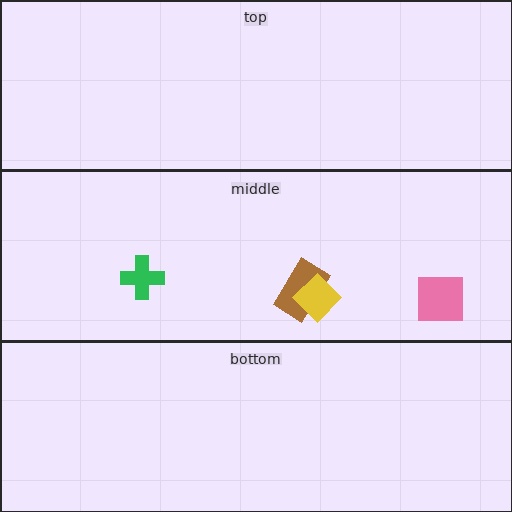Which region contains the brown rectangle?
The middle region.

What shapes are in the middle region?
The green cross, the brown rectangle, the pink square, the yellow diamond.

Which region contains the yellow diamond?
The middle region.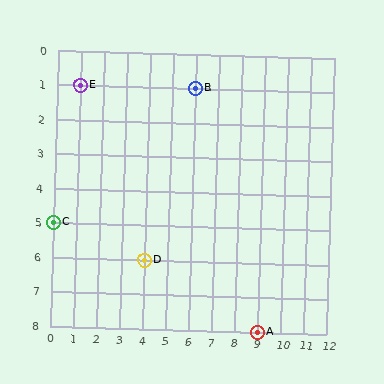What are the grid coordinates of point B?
Point B is at grid coordinates (6, 1).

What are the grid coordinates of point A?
Point A is at grid coordinates (9, 8).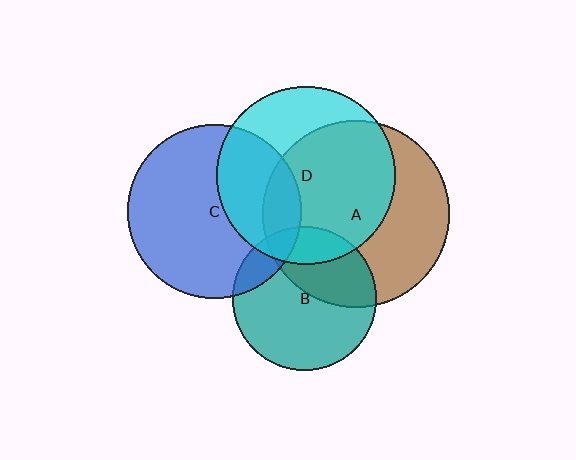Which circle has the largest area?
Circle A (brown).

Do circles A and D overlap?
Yes.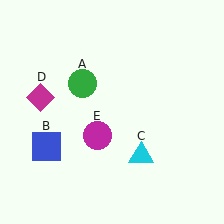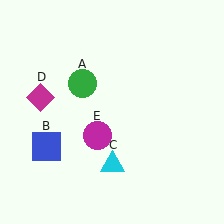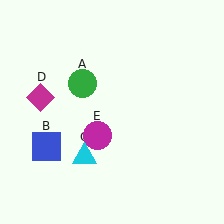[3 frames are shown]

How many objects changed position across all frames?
1 object changed position: cyan triangle (object C).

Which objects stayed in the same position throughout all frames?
Green circle (object A) and blue square (object B) and magenta diamond (object D) and magenta circle (object E) remained stationary.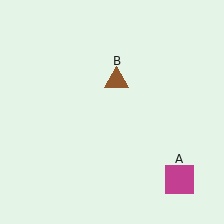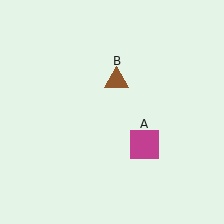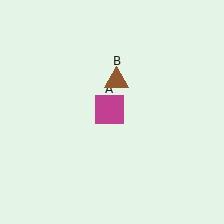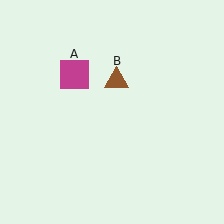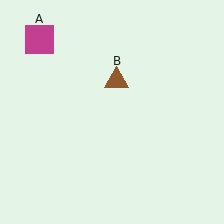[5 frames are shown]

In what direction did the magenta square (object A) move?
The magenta square (object A) moved up and to the left.